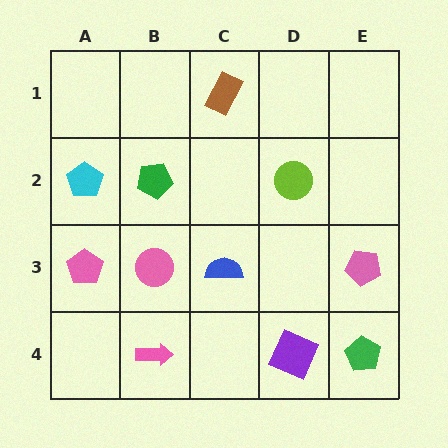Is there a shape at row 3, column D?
No, that cell is empty.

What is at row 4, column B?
A pink arrow.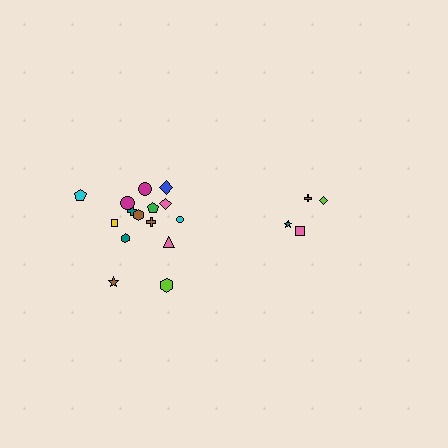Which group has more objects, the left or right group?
The left group.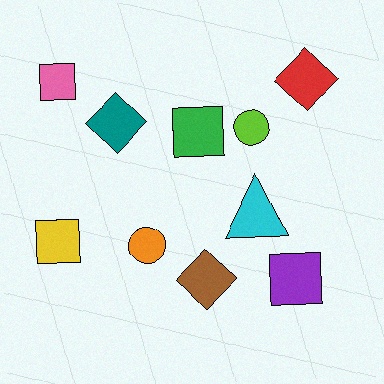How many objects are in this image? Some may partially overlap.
There are 10 objects.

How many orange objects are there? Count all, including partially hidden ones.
There is 1 orange object.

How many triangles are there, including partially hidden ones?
There is 1 triangle.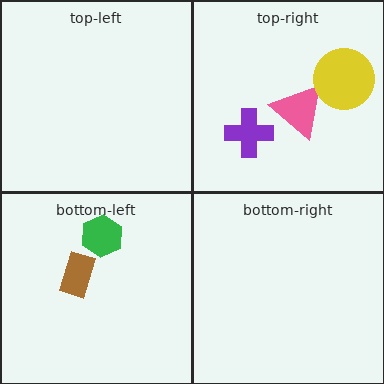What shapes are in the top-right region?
The purple cross, the pink triangle, the yellow circle.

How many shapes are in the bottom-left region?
2.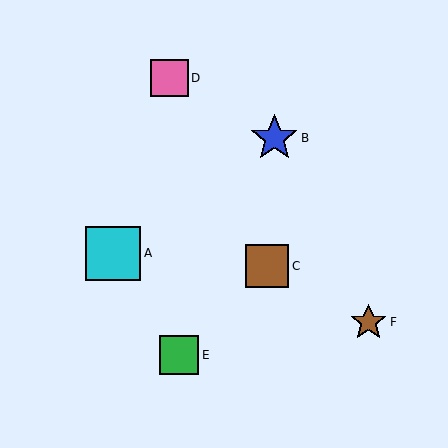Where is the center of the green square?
The center of the green square is at (179, 355).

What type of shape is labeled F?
Shape F is a brown star.